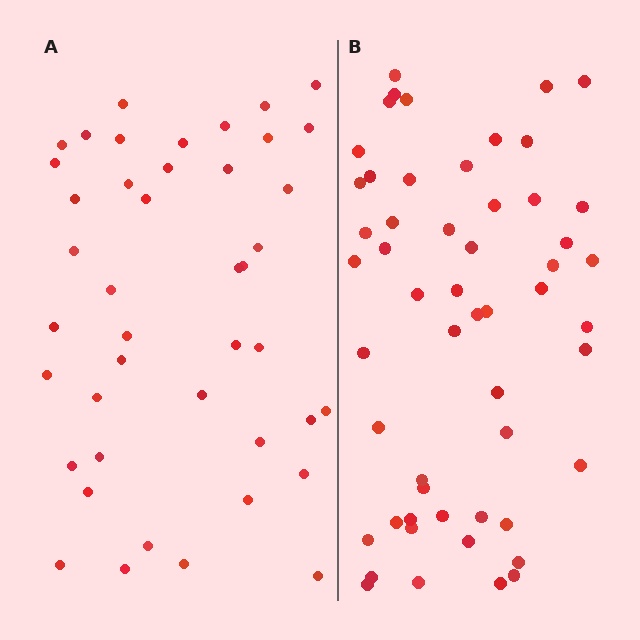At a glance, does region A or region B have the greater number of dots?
Region B (the right region) has more dots.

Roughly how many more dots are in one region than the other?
Region B has roughly 12 or so more dots than region A.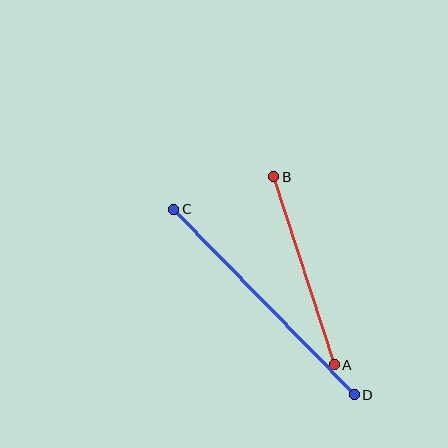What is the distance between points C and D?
The distance is approximately 258 pixels.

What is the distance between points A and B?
The distance is approximately 197 pixels.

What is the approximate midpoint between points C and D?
The midpoint is at approximately (264, 302) pixels.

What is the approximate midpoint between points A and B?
The midpoint is at approximately (304, 271) pixels.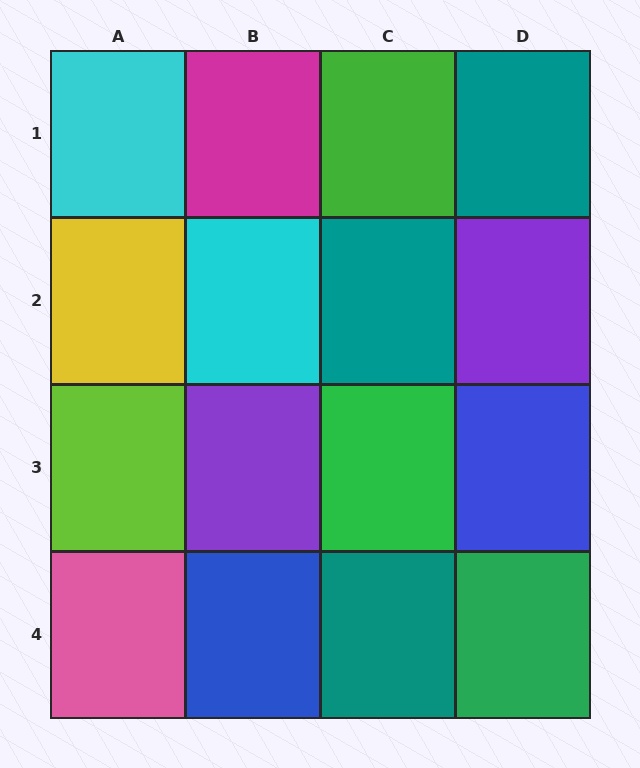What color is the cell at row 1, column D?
Teal.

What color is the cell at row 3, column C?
Green.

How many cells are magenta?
1 cell is magenta.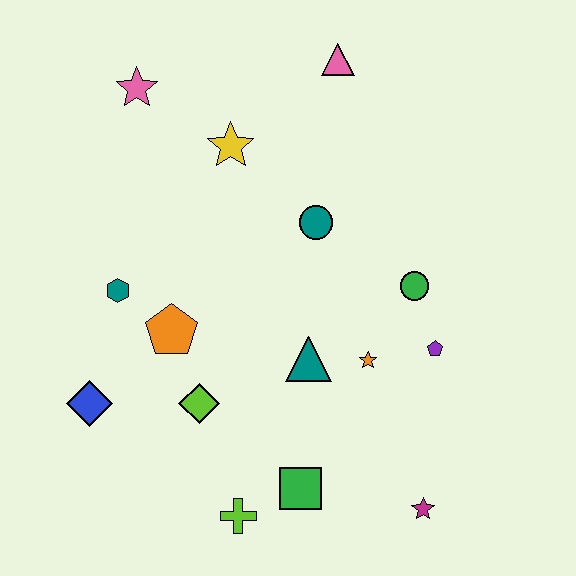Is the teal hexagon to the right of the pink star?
No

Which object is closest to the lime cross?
The green square is closest to the lime cross.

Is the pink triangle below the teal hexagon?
No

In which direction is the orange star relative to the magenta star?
The orange star is above the magenta star.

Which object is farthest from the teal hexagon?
The magenta star is farthest from the teal hexagon.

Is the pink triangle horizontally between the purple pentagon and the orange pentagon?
Yes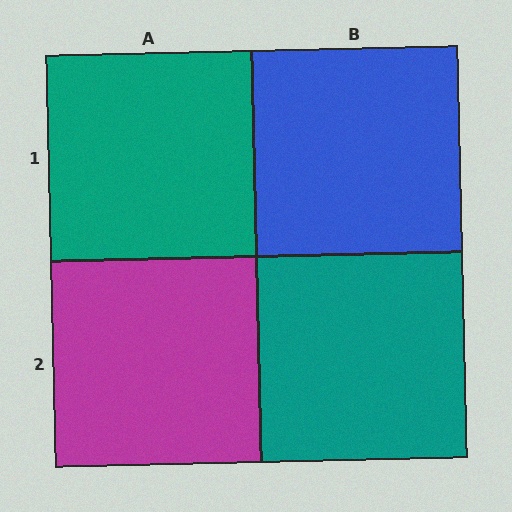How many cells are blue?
1 cell is blue.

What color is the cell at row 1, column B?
Blue.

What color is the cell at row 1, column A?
Teal.